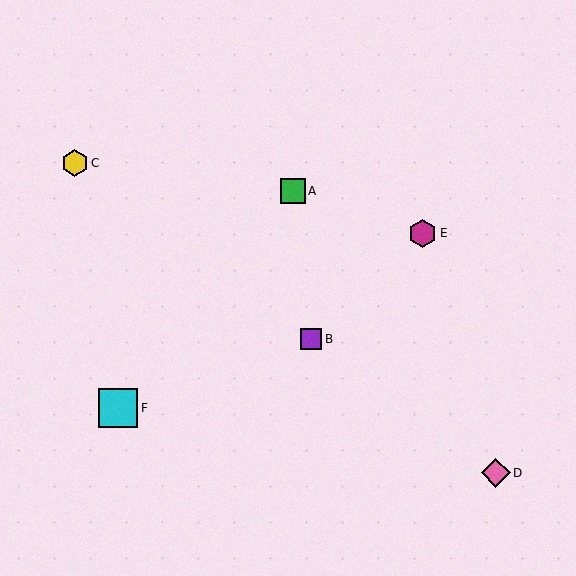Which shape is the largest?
The cyan square (labeled F) is the largest.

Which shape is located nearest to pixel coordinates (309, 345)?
The purple square (labeled B) at (311, 339) is nearest to that location.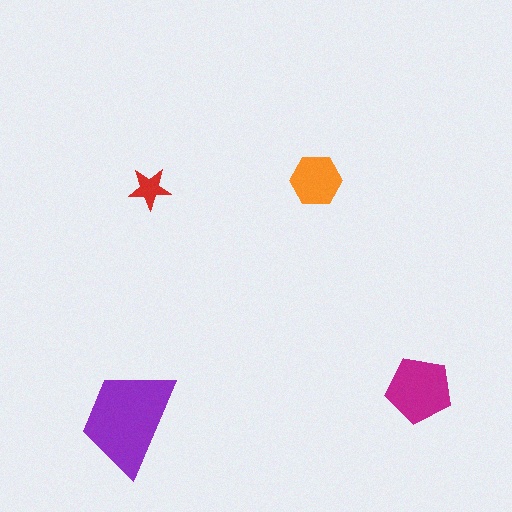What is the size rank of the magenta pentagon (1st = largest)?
2nd.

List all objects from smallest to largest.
The red star, the orange hexagon, the magenta pentagon, the purple trapezoid.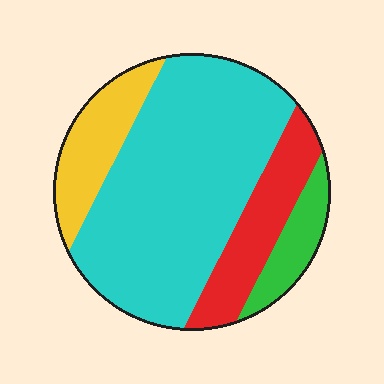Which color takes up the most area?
Cyan, at roughly 60%.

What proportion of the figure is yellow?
Yellow takes up about one eighth (1/8) of the figure.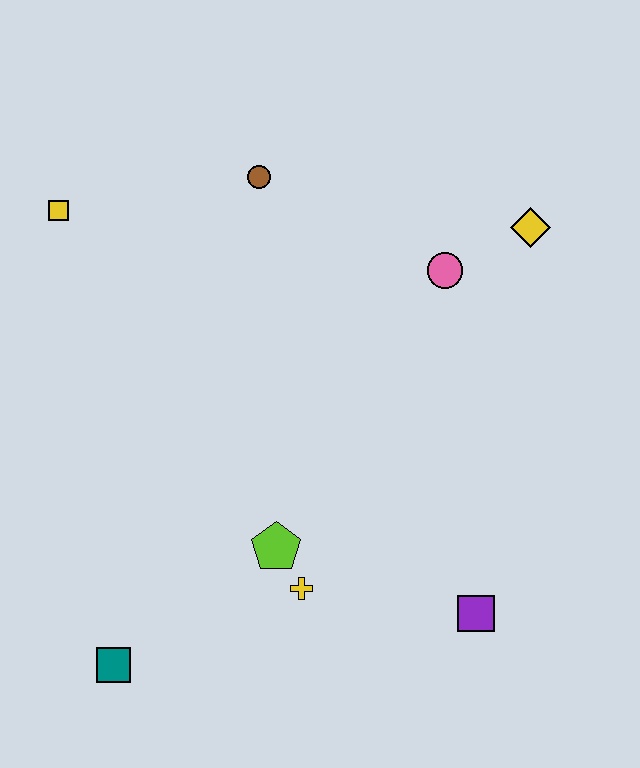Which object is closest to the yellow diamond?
The pink circle is closest to the yellow diamond.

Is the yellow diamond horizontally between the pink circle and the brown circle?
No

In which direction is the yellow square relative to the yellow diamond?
The yellow square is to the left of the yellow diamond.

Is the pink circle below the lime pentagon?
No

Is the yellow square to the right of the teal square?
No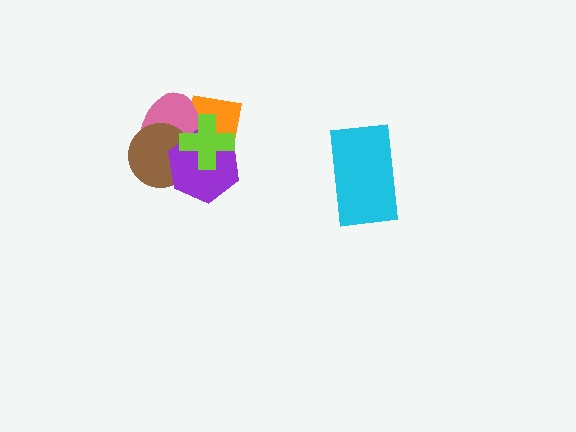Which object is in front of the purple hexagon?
The lime cross is in front of the purple hexagon.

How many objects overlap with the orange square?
3 objects overlap with the orange square.